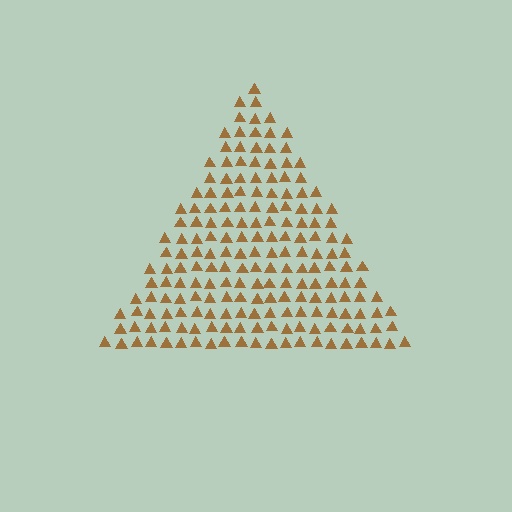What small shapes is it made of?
It is made of small triangles.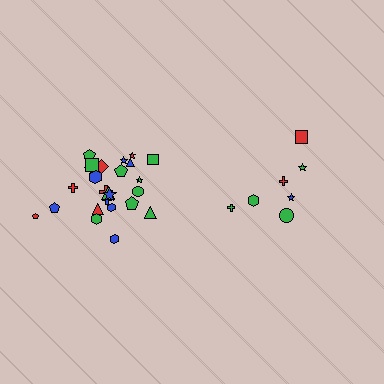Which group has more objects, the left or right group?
The left group.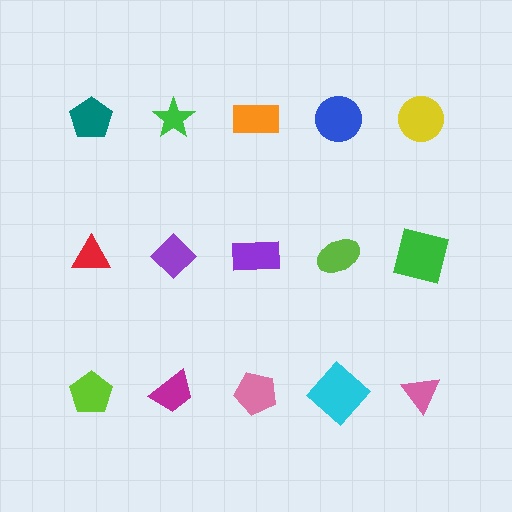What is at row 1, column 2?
A green star.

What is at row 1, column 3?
An orange rectangle.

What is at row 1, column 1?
A teal pentagon.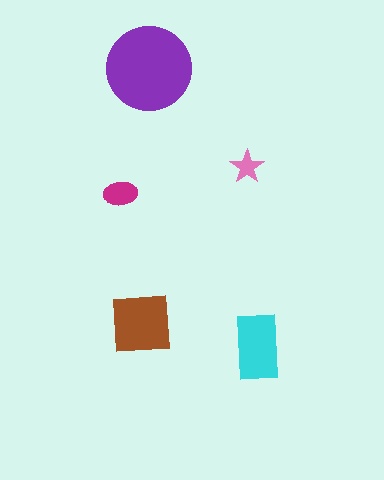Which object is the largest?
The purple circle.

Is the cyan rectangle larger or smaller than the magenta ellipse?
Larger.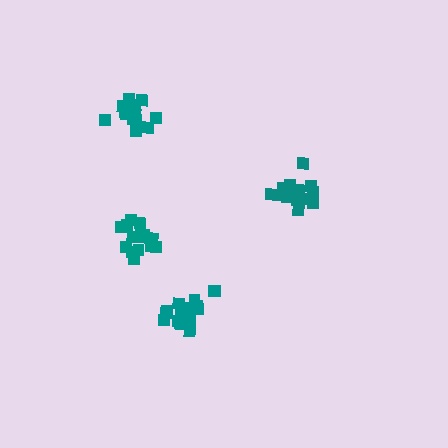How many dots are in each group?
Group 1: 16 dots, Group 2: 15 dots, Group 3: 14 dots, Group 4: 18 dots (63 total).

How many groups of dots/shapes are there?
There are 4 groups.